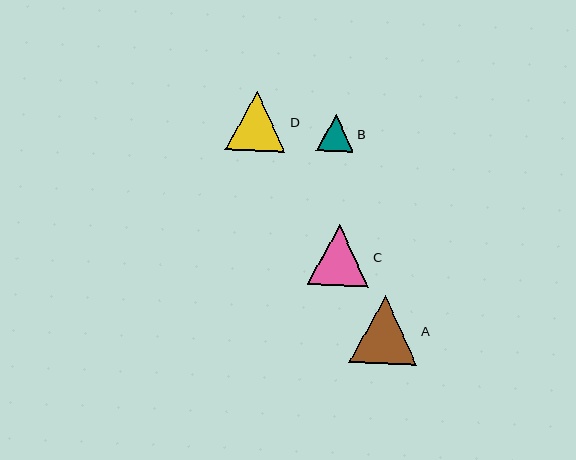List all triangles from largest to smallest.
From largest to smallest: A, C, D, B.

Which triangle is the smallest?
Triangle B is the smallest with a size of approximately 37 pixels.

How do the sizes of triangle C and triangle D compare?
Triangle C and triangle D are approximately the same size.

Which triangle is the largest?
Triangle A is the largest with a size of approximately 68 pixels.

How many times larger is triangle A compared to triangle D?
Triangle A is approximately 1.1 times the size of triangle D.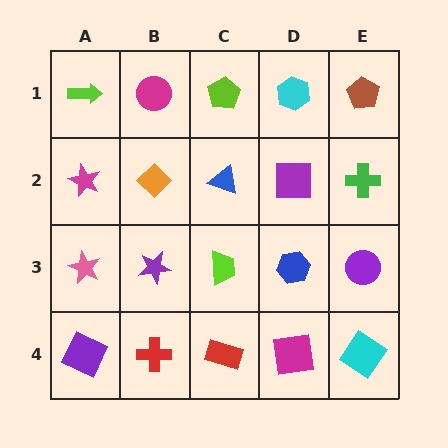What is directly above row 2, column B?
A magenta circle.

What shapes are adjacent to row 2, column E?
A brown pentagon (row 1, column E), a purple circle (row 3, column E), a purple square (row 2, column D).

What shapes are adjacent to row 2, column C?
A lime pentagon (row 1, column C), a lime trapezoid (row 3, column C), an orange diamond (row 2, column B), a purple square (row 2, column D).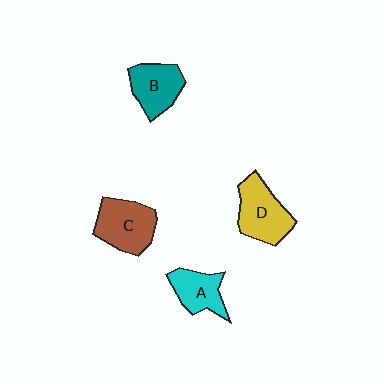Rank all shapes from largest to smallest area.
From largest to smallest: C (brown), D (yellow), B (teal), A (cyan).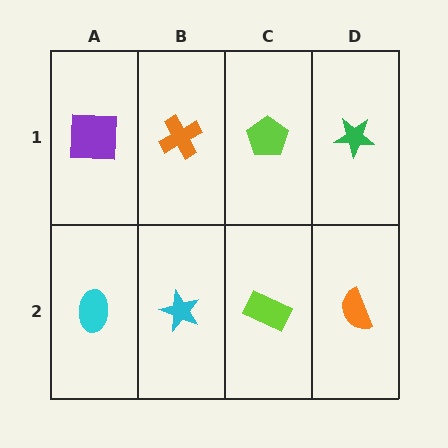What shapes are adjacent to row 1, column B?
A cyan star (row 2, column B), a purple square (row 1, column A), a lime pentagon (row 1, column C).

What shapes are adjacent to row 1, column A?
A cyan ellipse (row 2, column A), an orange cross (row 1, column B).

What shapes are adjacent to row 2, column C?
A lime pentagon (row 1, column C), a cyan star (row 2, column B), an orange semicircle (row 2, column D).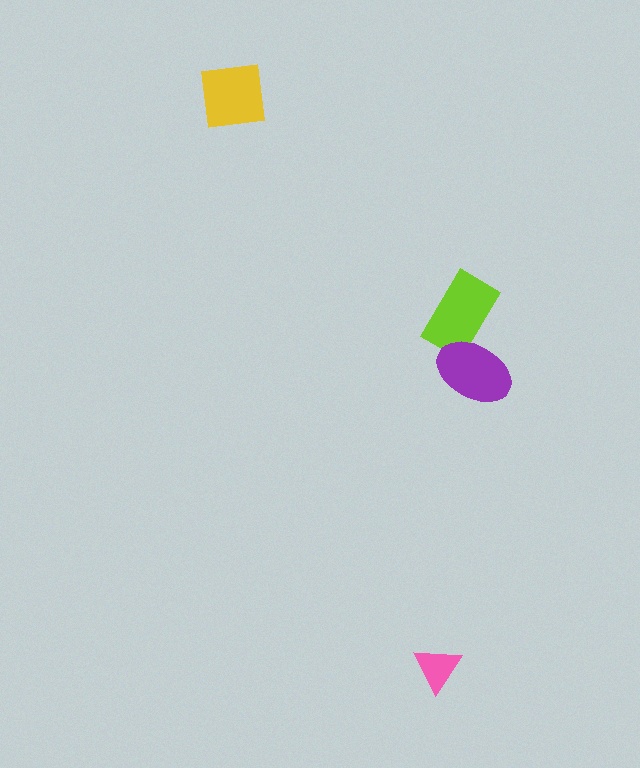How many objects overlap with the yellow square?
0 objects overlap with the yellow square.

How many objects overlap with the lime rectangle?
1 object overlaps with the lime rectangle.